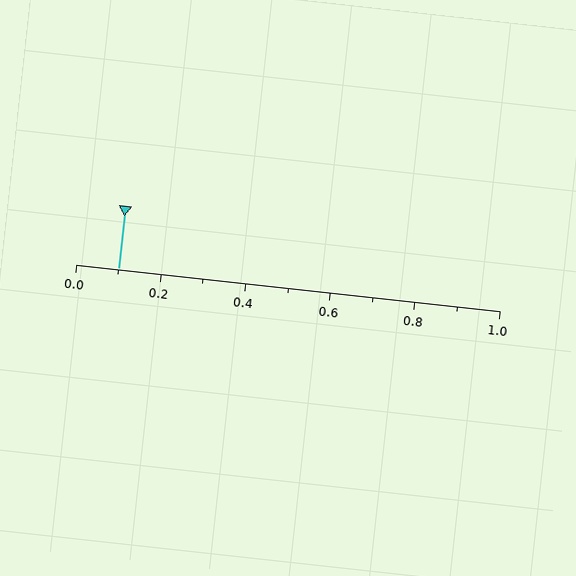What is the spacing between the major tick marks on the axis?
The major ticks are spaced 0.2 apart.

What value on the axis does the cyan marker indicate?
The marker indicates approximately 0.1.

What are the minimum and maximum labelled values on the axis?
The axis runs from 0.0 to 1.0.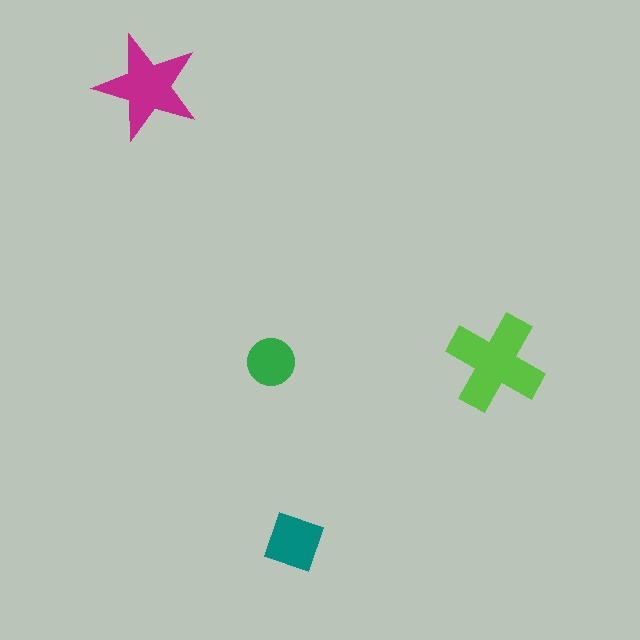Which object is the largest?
The lime cross.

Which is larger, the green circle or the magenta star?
The magenta star.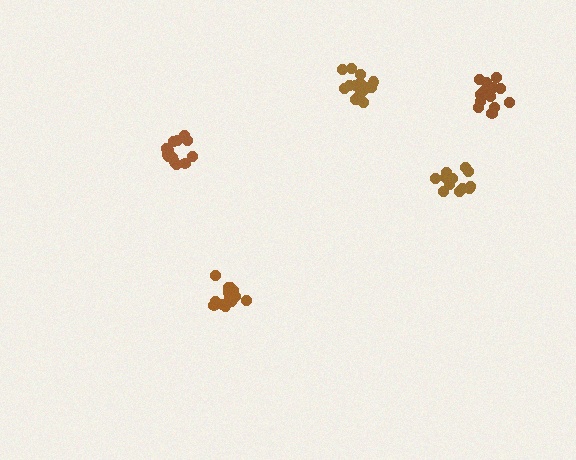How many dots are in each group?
Group 1: 15 dots, Group 2: 16 dots, Group 3: 14 dots, Group 4: 13 dots, Group 5: 17 dots (75 total).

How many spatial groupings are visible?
There are 5 spatial groupings.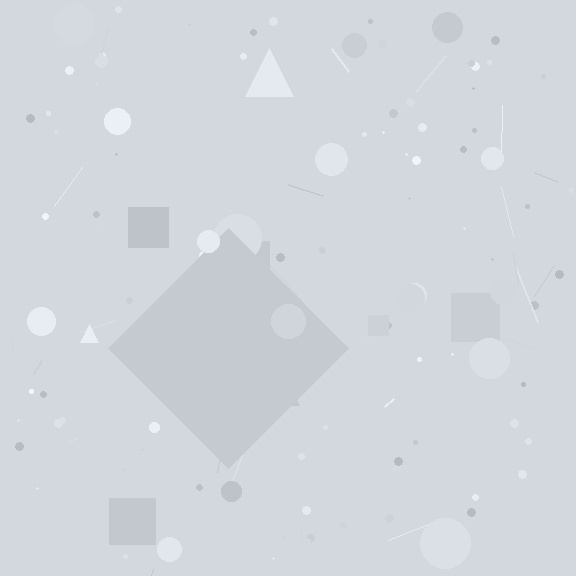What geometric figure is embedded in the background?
A diamond is embedded in the background.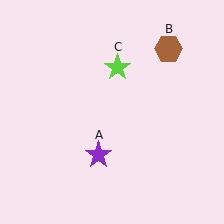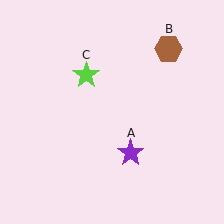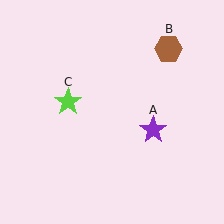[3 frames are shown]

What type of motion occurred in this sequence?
The purple star (object A), lime star (object C) rotated counterclockwise around the center of the scene.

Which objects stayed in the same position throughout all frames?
Brown hexagon (object B) remained stationary.